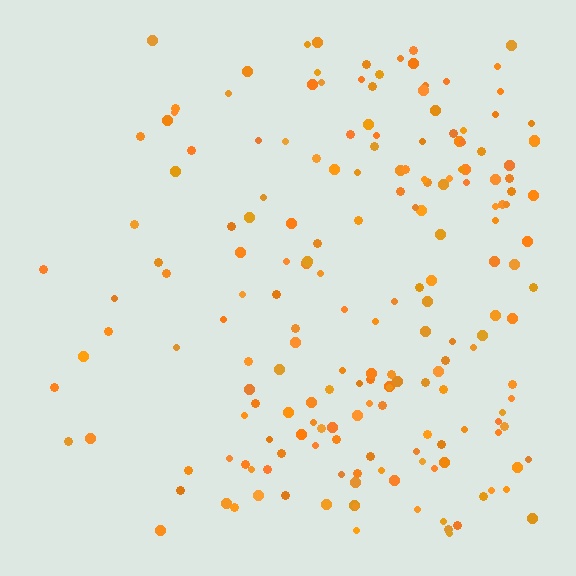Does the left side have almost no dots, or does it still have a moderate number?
Still a moderate number, just noticeably fewer than the right.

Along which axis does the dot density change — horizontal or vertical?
Horizontal.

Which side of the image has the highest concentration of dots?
The right.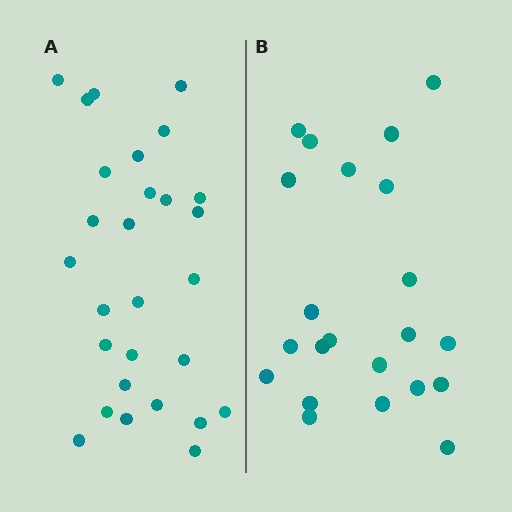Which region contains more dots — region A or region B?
Region A (the left region) has more dots.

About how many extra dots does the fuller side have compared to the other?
Region A has about 6 more dots than region B.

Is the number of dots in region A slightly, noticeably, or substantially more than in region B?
Region A has noticeably more, but not dramatically so. The ratio is roughly 1.3 to 1.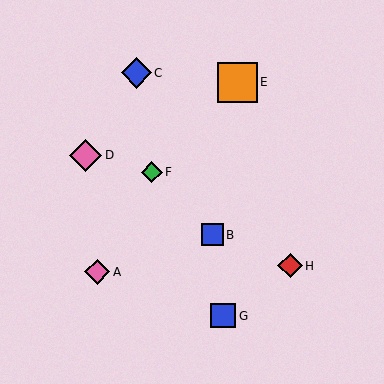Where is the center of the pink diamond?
The center of the pink diamond is at (86, 155).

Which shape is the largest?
The orange square (labeled E) is the largest.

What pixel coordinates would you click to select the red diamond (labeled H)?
Click at (290, 266) to select the red diamond H.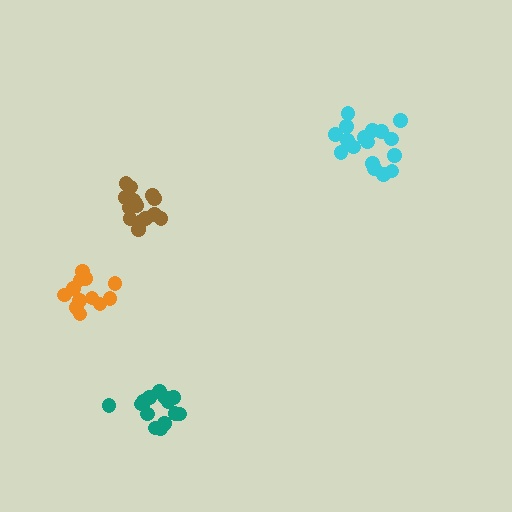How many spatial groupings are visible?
There are 4 spatial groupings.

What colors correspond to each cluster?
The clusters are colored: teal, cyan, brown, orange.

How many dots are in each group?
Group 1: 15 dots, Group 2: 17 dots, Group 3: 16 dots, Group 4: 12 dots (60 total).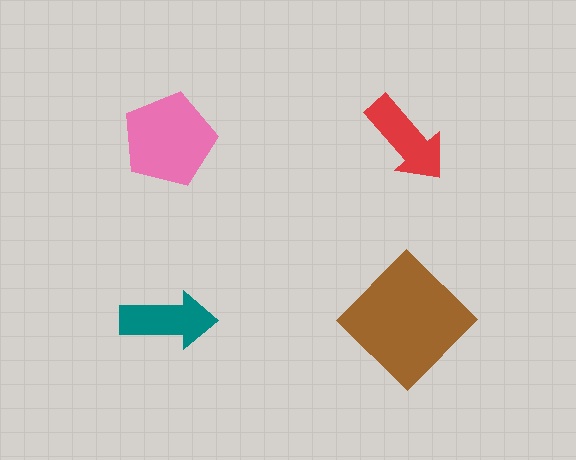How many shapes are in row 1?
2 shapes.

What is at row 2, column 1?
A teal arrow.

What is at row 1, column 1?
A pink pentagon.